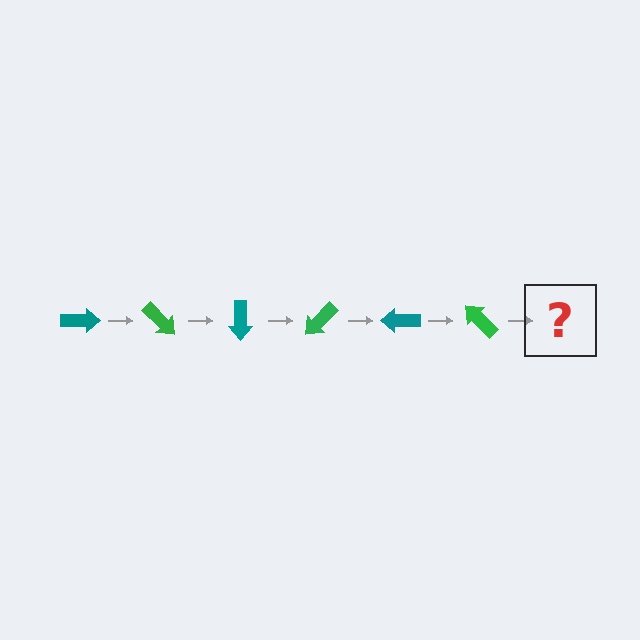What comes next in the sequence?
The next element should be a teal arrow, rotated 270 degrees from the start.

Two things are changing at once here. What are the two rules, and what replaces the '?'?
The two rules are that it rotates 45 degrees each step and the color cycles through teal and green. The '?' should be a teal arrow, rotated 270 degrees from the start.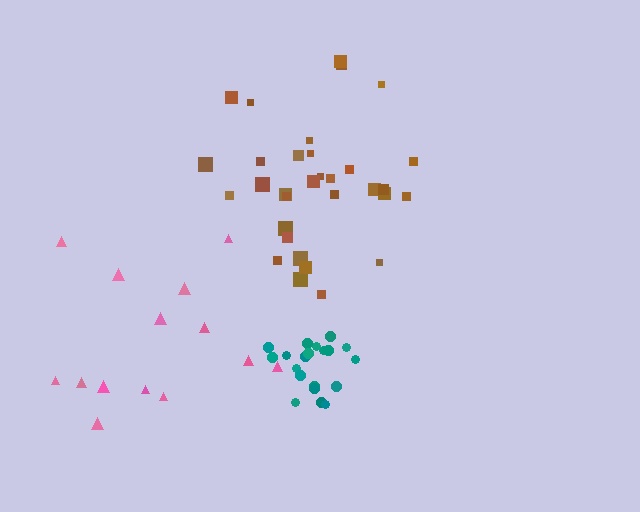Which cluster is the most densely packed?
Teal.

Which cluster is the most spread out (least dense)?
Pink.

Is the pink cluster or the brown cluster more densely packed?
Brown.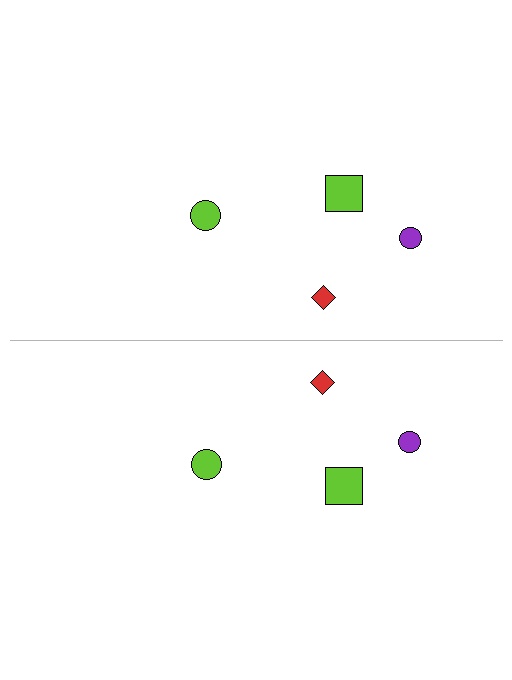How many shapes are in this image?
There are 8 shapes in this image.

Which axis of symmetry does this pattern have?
The pattern has a horizontal axis of symmetry running through the center of the image.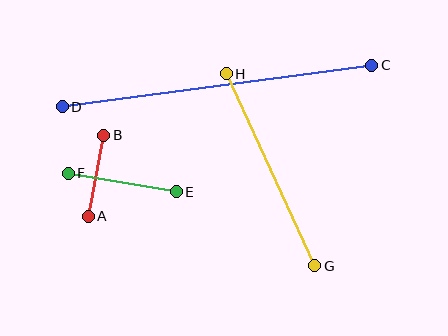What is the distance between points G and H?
The distance is approximately 211 pixels.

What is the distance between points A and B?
The distance is approximately 83 pixels.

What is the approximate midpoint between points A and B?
The midpoint is at approximately (96, 176) pixels.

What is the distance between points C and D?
The distance is approximately 312 pixels.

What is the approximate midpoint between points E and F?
The midpoint is at approximately (122, 182) pixels.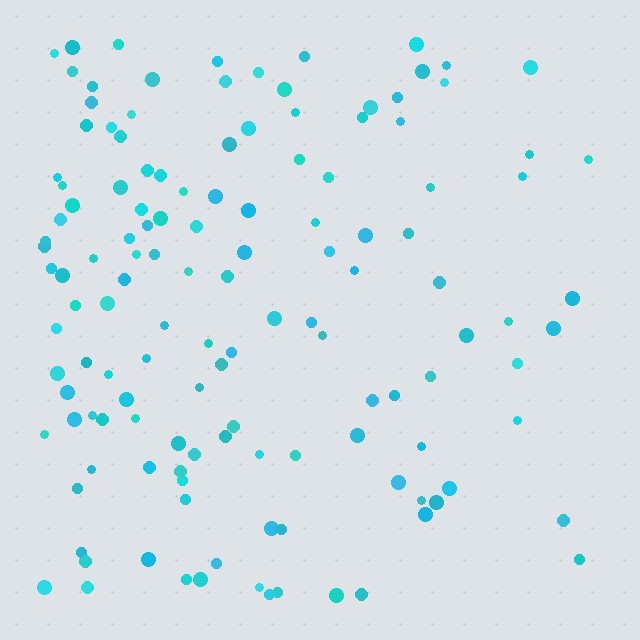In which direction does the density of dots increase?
From right to left, with the left side densest.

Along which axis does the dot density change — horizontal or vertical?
Horizontal.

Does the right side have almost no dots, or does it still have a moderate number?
Still a moderate number, just noticeably fewer than the left.